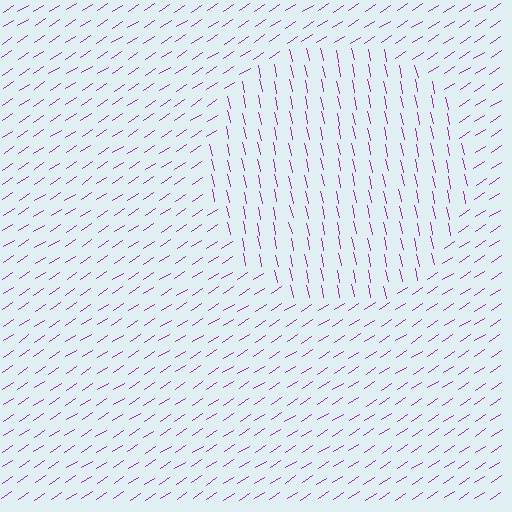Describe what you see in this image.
The image is filled with small purple line segments. A circle region in the image has lines oriented differently from the surrounding lines, creating a visible texture boundary.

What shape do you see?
I see a circle.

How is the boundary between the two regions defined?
The boundary is defined purely by a change in line orientation (approximately 69 degrees difference). All lines are the same color and thickness.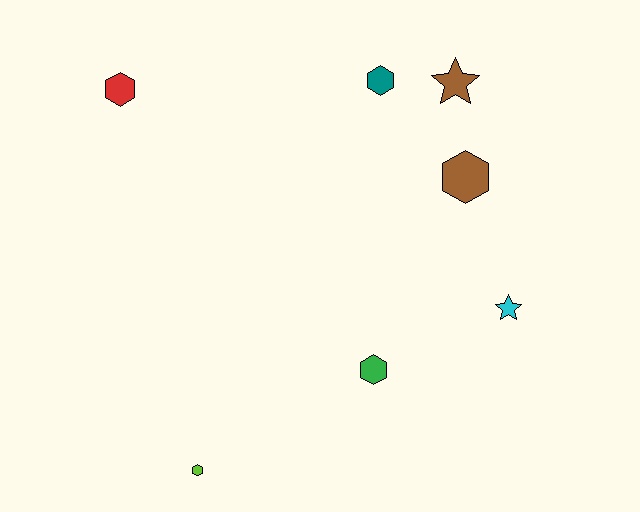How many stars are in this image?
There are 2 stars.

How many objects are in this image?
There are 7 objects.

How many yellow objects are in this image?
There are no yellow objects.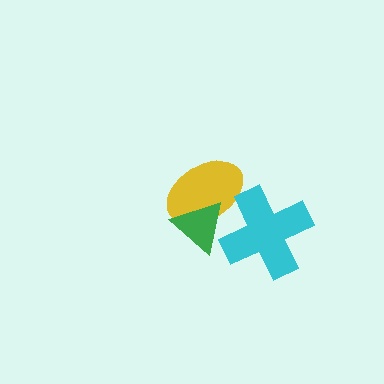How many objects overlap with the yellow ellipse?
2 objects overlap with the yellow ellipse.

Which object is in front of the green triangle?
The cyan cross is in front of the green triangle.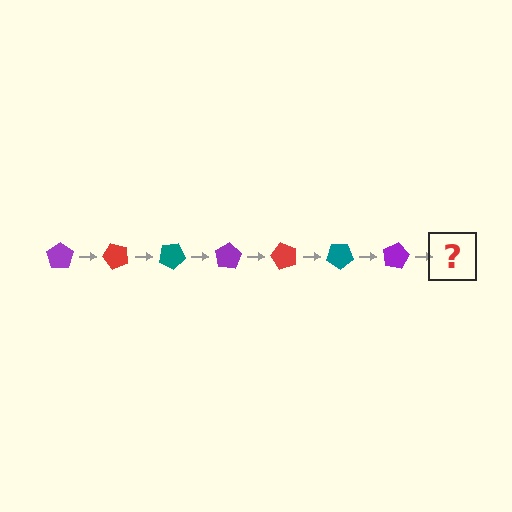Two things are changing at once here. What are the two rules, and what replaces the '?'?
The two rules are that it rotates 50 degrees each step and the color cycles through purple, red, and teal. The '?' should be a red pentagon, rotated 350 degrees from the start.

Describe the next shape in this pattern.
It should be a red pentagon, rotated 350 degrees from the start.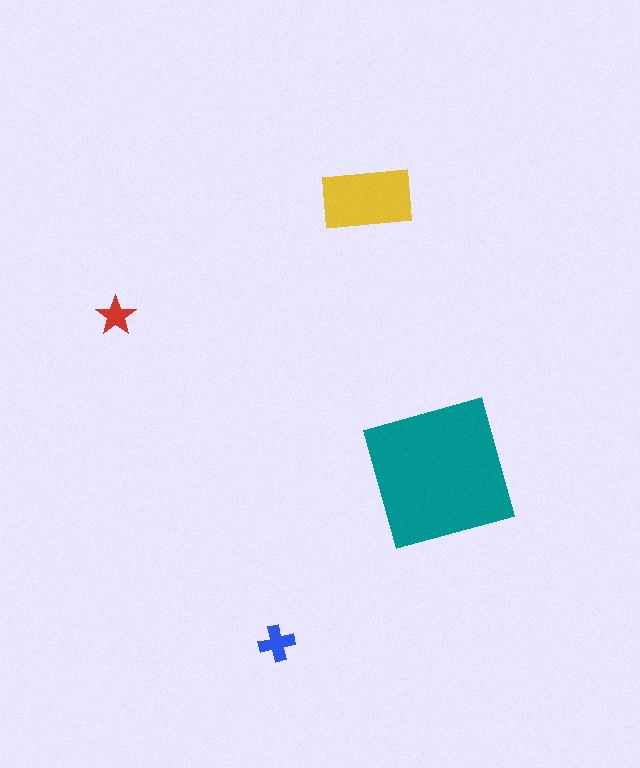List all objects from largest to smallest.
The teal square, the yellow rectangle, the blue cross, the red star.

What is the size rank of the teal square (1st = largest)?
1st.